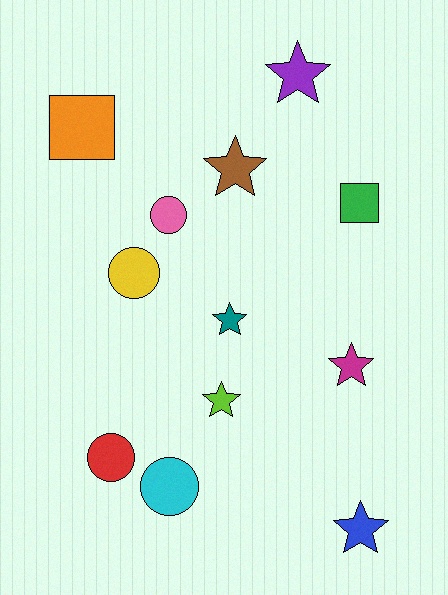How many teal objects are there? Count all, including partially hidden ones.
There is 1 teal object.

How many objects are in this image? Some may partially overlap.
There are 12 objects.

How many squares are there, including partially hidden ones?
There are 2 squares.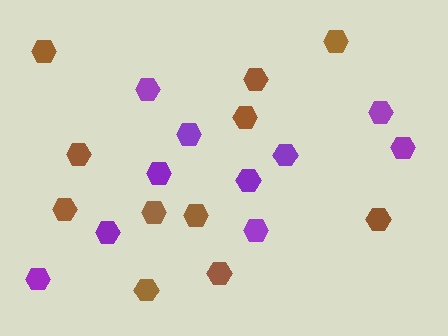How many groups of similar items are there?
There are 2 groups: one group of purple hexagons (10) and one group of brown hexagons (11).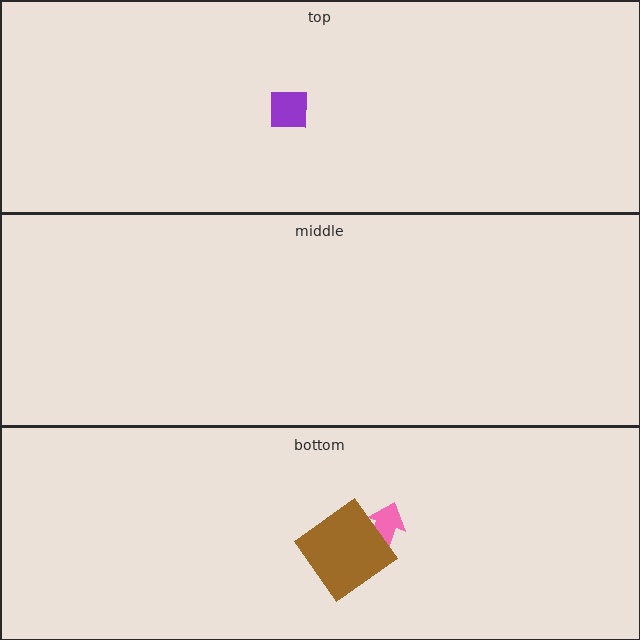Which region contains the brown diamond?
The bottom region.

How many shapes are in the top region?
1.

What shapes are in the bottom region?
The pink arrow, the brown diamond.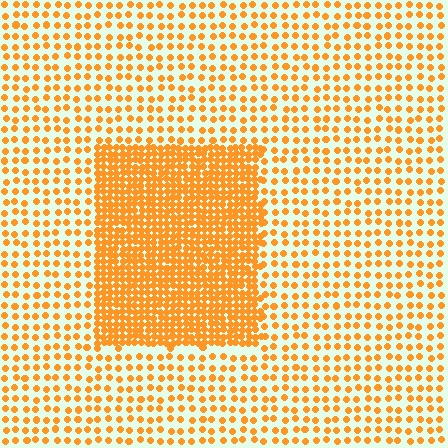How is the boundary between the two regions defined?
The boundary is defined by a change in element density (approximately 2.7x ratio). All elements are the same color, size, and shape.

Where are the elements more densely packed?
The elements are more densely packed inside the rectangle boundary.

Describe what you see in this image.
The image contains small orange elements arranged at two different densities. A rectangle-shaped region is visible where the elements are more densely packed than the surrounding area.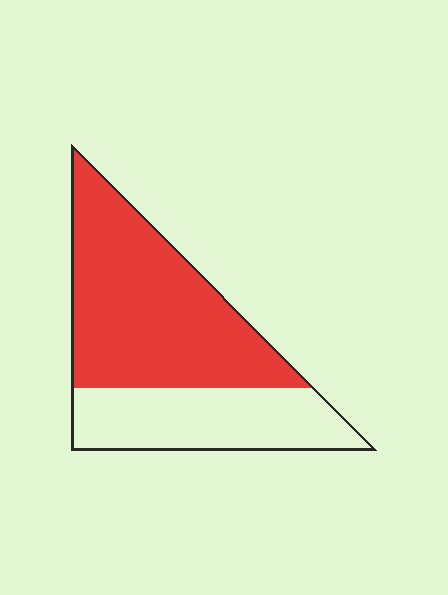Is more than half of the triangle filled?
Yes.